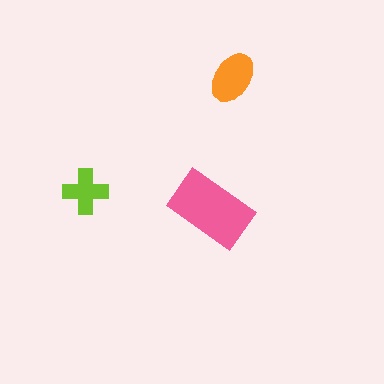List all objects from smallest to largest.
The lime cross, the orange ellipse, the pink rectangle.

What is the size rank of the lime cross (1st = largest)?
3rd.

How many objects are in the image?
There are 3 objects in the image.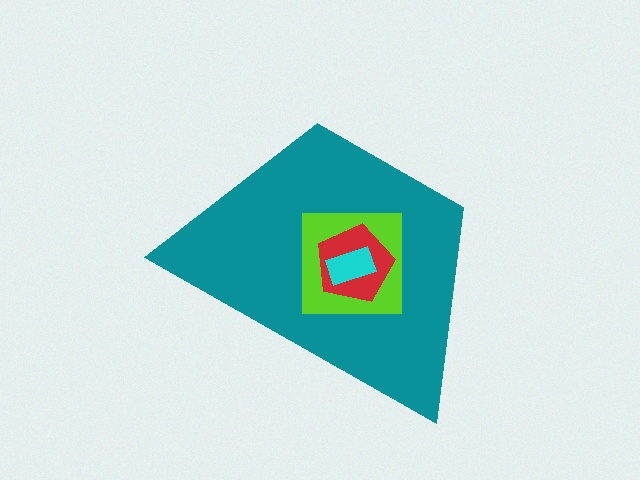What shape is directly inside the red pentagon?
The cyan rectangle.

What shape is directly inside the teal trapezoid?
The lime square.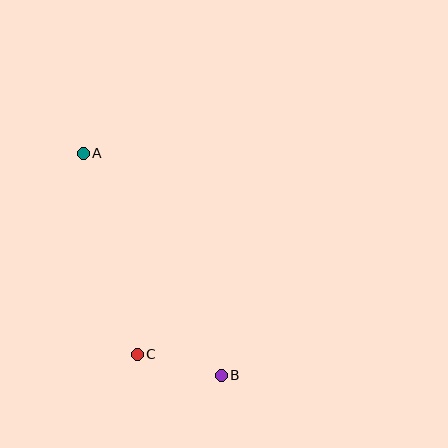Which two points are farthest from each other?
Points A and B are farthest from each other.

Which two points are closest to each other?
Points B and C are closest to each other.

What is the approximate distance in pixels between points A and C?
The distance between A and C is approximately 208 pixels.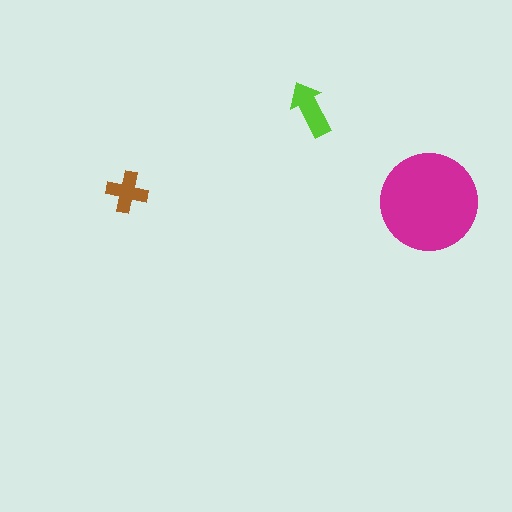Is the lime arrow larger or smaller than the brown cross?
Larger.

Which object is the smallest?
The brown cross.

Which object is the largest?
The magenta circle.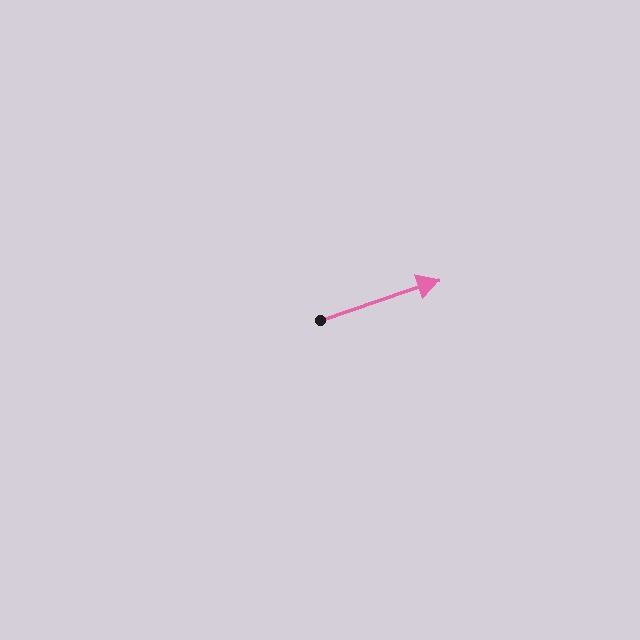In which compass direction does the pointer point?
East.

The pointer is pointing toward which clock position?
Roughly 2 o'clock.